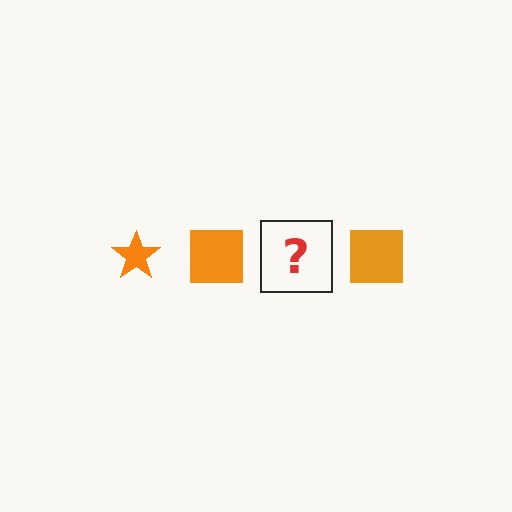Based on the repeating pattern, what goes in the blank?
The blank should be an orange star.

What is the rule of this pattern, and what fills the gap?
The rule is that the pattern cycles through star, square shapes in orange. The gap should be filled with an orange star.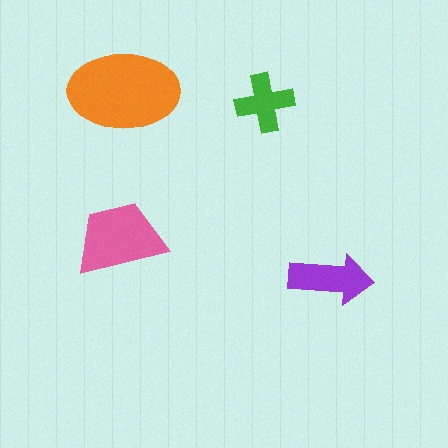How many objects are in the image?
There are 4 objects in the image.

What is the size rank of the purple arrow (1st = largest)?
3rd.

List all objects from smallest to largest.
The green cross, the purple arrow, the pink trapezoid, the orange ellipse.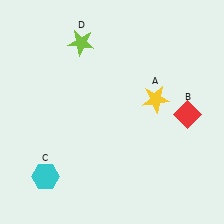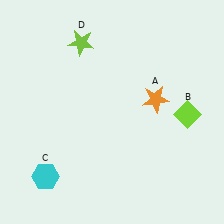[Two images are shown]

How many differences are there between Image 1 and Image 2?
There are 2 differences between the two images.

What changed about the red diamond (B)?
In Image 1, B is red. In Image 2, it changed to lime.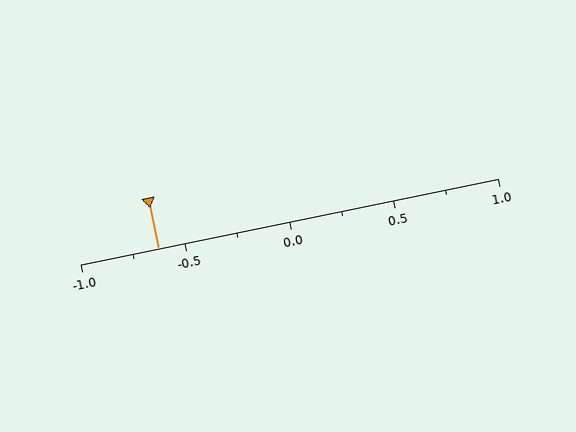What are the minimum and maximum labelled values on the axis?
The axis runs from -1.0 to 1.0.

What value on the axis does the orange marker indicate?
The marker indicates approximately -0.62.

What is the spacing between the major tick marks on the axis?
The major ticks are spaced 0.5 apart.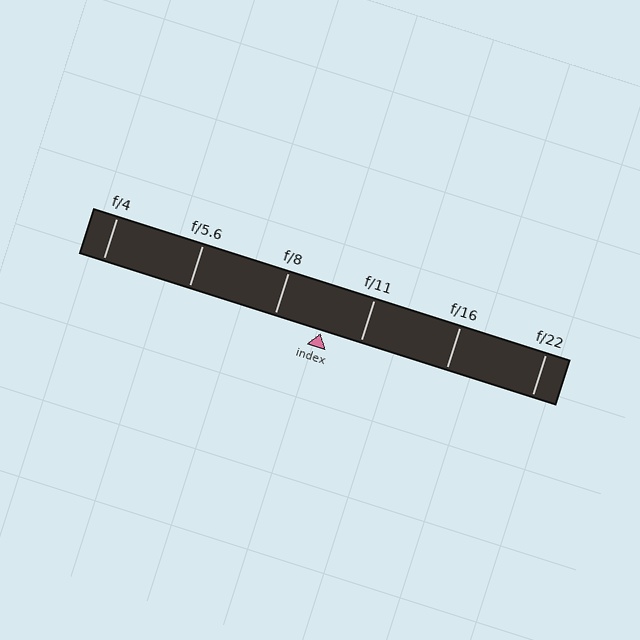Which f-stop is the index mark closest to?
The index mark is closest to f/11.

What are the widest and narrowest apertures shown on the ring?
The widest aperture shown is f/4 and the narrowest is f/22.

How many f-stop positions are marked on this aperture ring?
There are 6 f-stop positions marked.